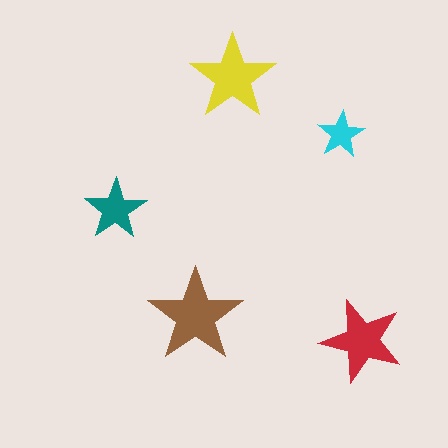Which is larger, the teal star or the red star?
The red one.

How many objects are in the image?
There are 5 objects in the image.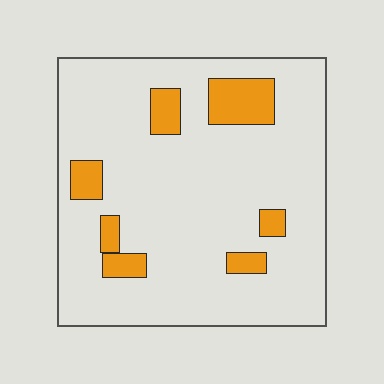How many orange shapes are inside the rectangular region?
7.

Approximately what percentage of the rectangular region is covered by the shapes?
Approximately 15%.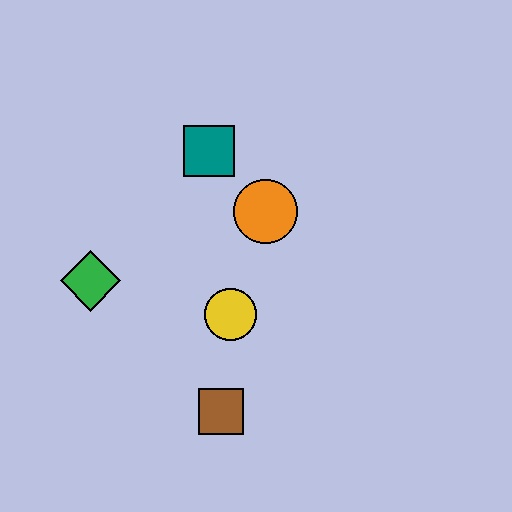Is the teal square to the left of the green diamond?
No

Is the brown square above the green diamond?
No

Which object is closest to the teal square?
The orange circle is closest to the teal square.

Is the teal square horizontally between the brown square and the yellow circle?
No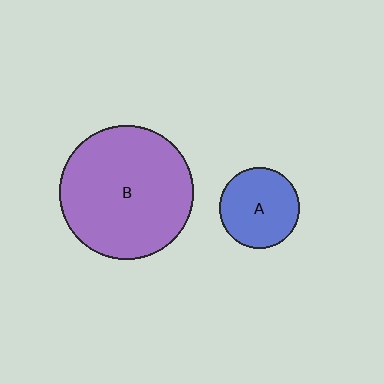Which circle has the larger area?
Circle B (purple).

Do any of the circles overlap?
No, none of the circles overlap.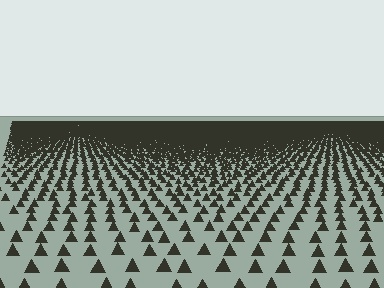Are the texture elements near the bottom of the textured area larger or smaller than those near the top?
Larger. Near the bottom, elements are closer to the viewer and appear at a bigger on-screen size.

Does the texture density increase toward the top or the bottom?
Density increases toward the top.